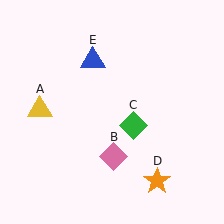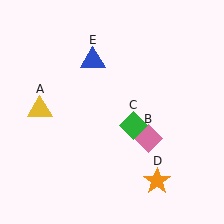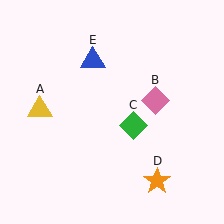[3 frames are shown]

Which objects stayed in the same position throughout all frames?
Yellow triangle (object A) and green diamond (object C) and orange star (object D) and blue triangle (object E) remained stationary.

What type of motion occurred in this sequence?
The pink diamond (object B) rotated counterclockwise around the center of the scene.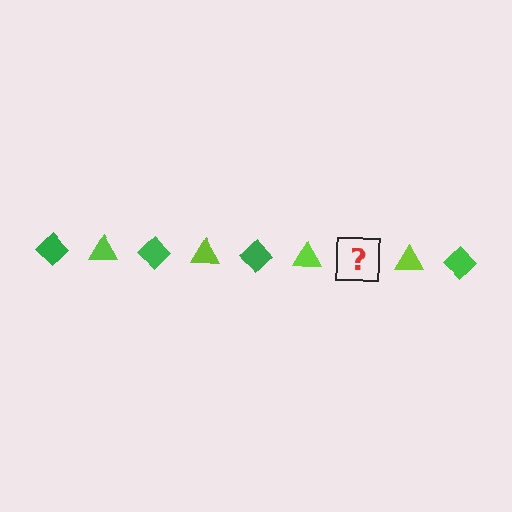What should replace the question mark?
The question mark should be replaced with a green diamond.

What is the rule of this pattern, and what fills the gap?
The rule is that the pattern alternates between green diamond and lime triangle. The gap should be filled with a green diamond.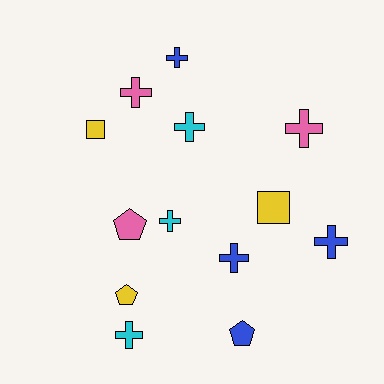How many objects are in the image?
There are 13 objects.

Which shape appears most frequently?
Cross, with 8 objects.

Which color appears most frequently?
Blue, with 4 objects.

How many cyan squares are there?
There are no cyan squares.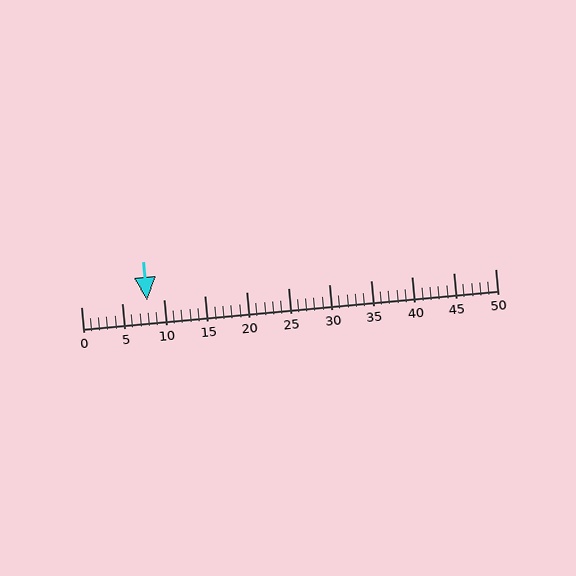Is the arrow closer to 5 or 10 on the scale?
The arrow is closer to 10.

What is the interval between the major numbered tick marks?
The major tick marks are spaced 5 units apart.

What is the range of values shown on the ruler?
The ruler shows values from 0 to 50.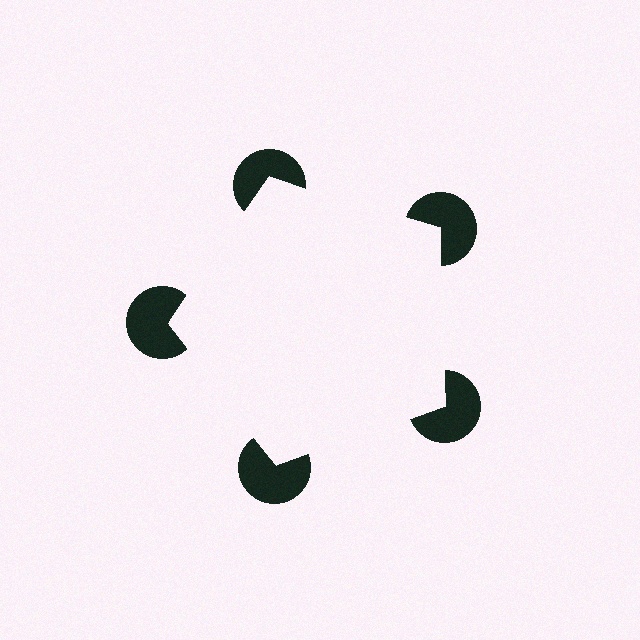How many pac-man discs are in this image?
There are 5 — one at each vertex of the illusory pentagon.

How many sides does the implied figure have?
5 sides.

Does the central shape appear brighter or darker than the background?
It typically appears slightly brighter than the background, even though no actual brightness change is drawn.